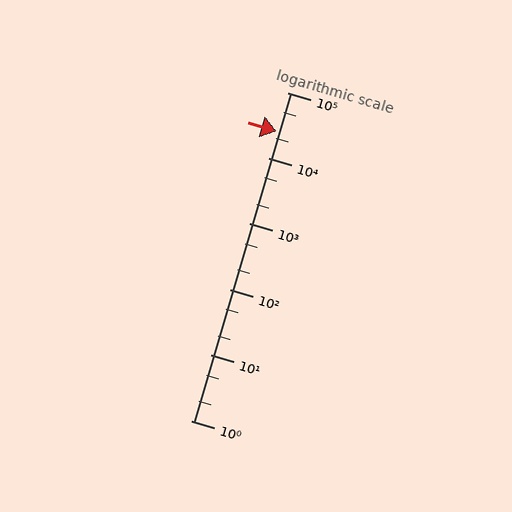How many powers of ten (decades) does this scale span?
The scale spans 5 decades, from 1 to 100000.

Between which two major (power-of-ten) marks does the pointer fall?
The pointer is between 10000 and 100000.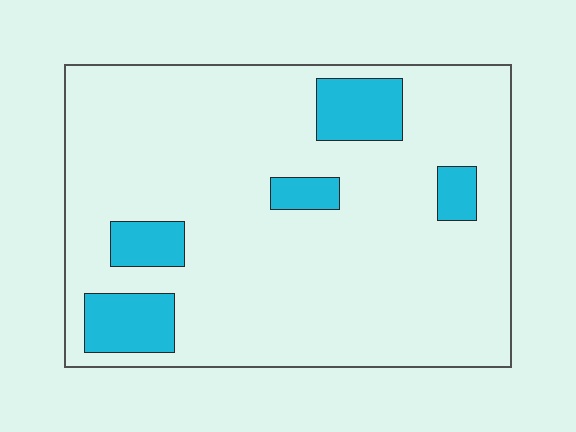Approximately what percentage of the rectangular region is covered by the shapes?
Approximately 15%.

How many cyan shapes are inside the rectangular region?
5.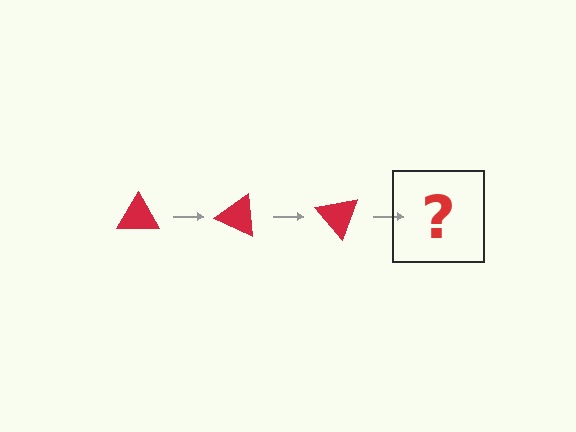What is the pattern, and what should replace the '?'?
The pattern is that the triangle rotates 25 degrees each step. The '?' should be a red triangle rotated 75 degrees.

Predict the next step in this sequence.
The next step is a red triangle rotated 75 degrees.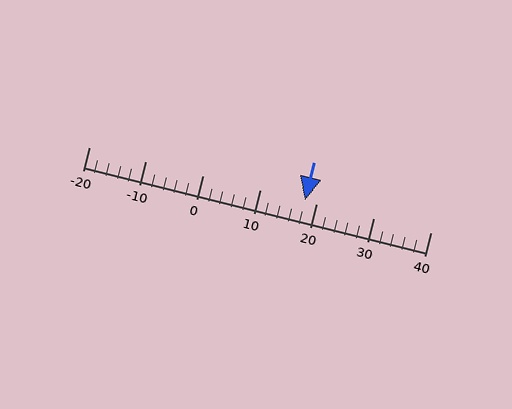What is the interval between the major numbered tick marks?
The major tick marks are spaced 10 units apart.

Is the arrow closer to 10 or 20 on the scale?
The arrow is closer to 20.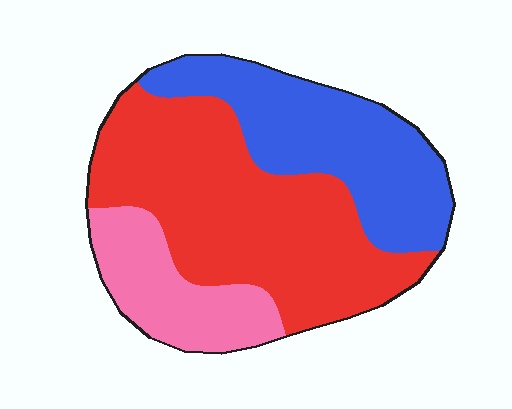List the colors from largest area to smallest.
From largest to smallest: red, blue, pink.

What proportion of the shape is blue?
Blue takes up about one third (1/3) of the shape.